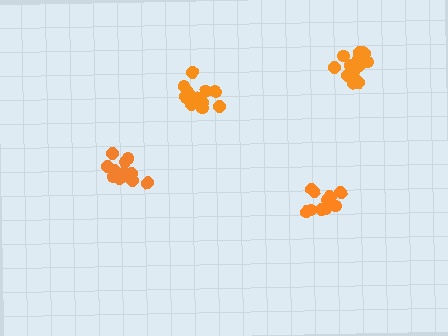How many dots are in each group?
Group 1: 15 dots, Group 2: 11 dots, Group 3: 12 dots, Group 4: 16 dots (54 total).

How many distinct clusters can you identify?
There are 4 distinct clusters.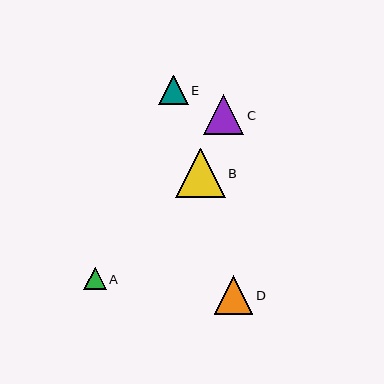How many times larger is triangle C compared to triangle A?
Triangle C is approximately 1.8 times the size of triangle A.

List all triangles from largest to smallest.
From largest to smallest: B, C, D, E, A.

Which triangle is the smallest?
Triangle A is the smallest with a size of approximately 22 pixels.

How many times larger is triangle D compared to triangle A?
Triangle D is approximately 1.7 times the size of triangle A.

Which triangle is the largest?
Triangle B is the largest with a size of approximately 49 pixels.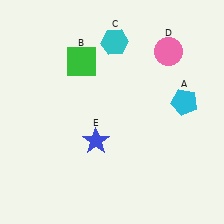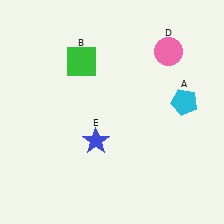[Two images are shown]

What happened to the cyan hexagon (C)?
The cyan hexagon (C) was removed in Image 2. It was in the top-right area of Image 1.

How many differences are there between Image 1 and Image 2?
There is 1 difference between the two images.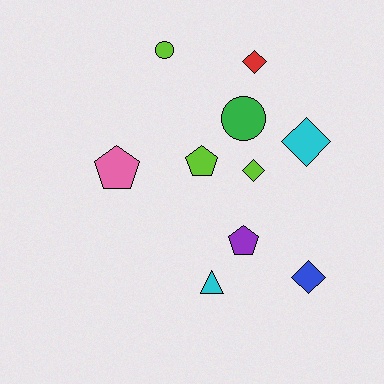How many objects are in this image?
There are 10 objects.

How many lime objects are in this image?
There are 3 lime objects.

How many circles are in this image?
There are 2 circles.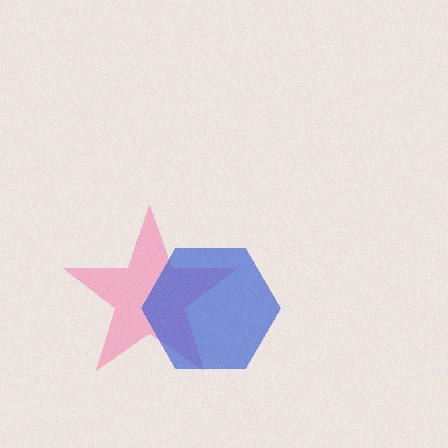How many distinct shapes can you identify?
There are 2 distinct shapes: a pink star, a blue hexagon.